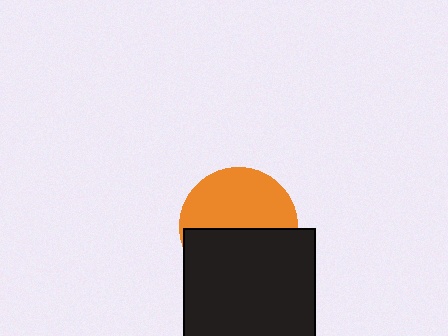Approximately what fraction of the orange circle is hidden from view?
Roughly 48% of the orange circle is hidden behind the black square.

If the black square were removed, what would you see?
You would see the complete orange circle.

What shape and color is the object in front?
The object in front is a black square.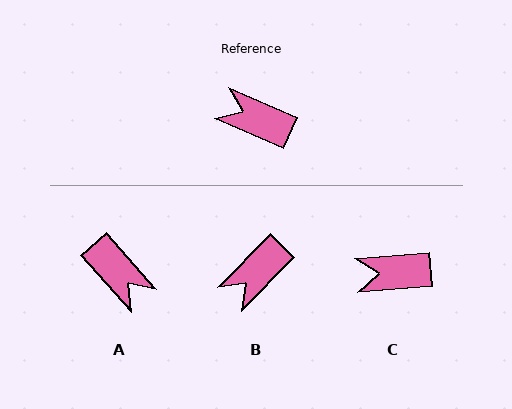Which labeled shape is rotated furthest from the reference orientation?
A, about 155 degrees away.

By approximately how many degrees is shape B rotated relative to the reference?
Approximately 69 degrees counter-clockwise.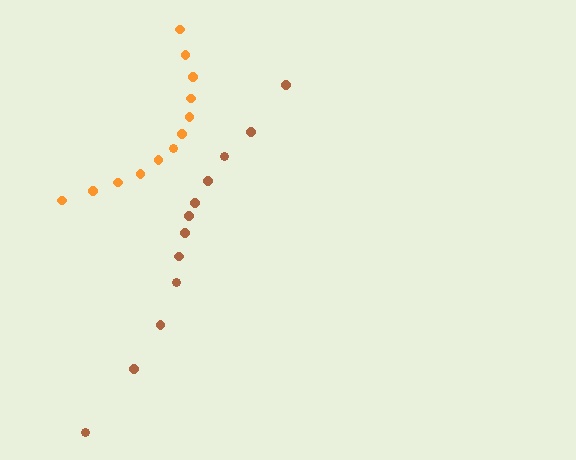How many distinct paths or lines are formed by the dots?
There are 2 distinct paths.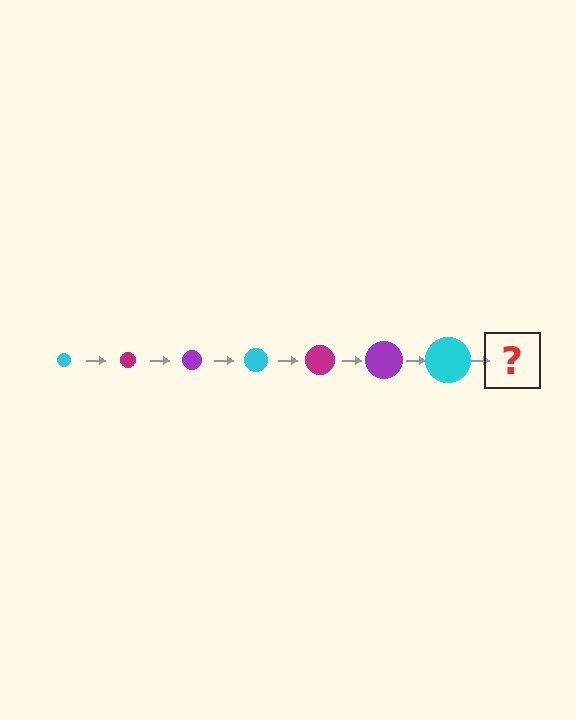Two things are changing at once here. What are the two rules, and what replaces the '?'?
The two rules are that the circle grows larger each step and the color cycles through cyan, magenta, and purple. The '?' should be a magenta circle, larger than the previous one.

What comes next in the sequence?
The next element should be a magenta circle, larger than the previous one.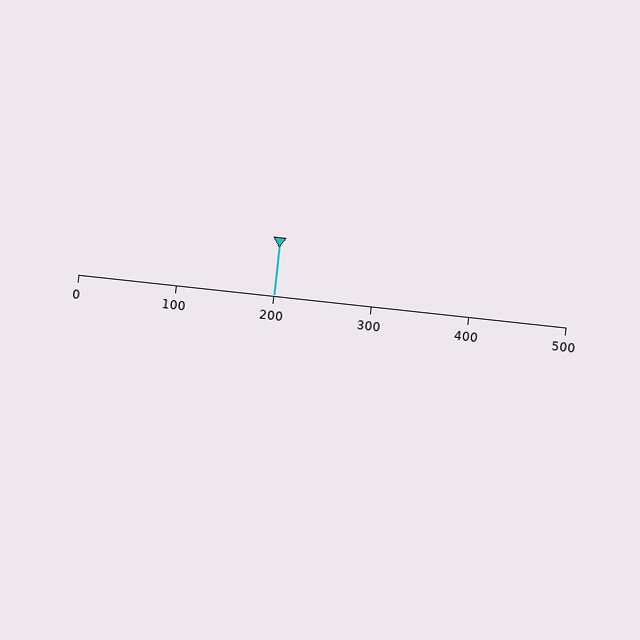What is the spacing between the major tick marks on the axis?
The major ticks are spaced 100 apart.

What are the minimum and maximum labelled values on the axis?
The axis runs from 0 to 500.